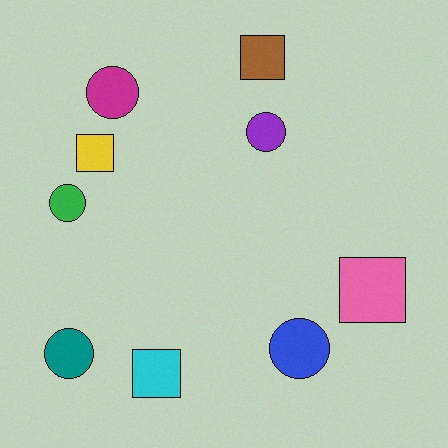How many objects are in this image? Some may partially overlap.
There are 9 objects.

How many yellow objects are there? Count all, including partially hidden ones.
There is 1 yellow object.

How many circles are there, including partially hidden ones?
There are 5 circles.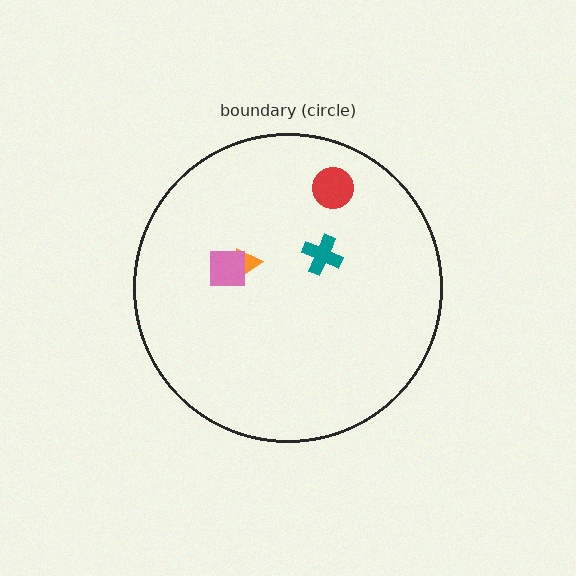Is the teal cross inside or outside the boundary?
Inside.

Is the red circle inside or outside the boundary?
Inside.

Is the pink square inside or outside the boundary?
Inside.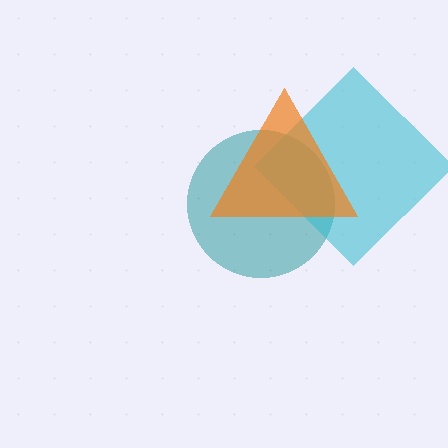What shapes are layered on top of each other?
The layered shapes are: a teal circle, a cyan diamond, an orange triangle.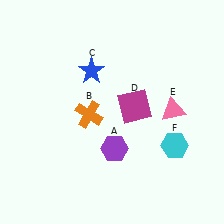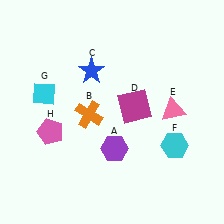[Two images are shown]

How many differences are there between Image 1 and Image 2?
There are 2 differences between the two images.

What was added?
A cyan diamond (G), a pink pentagon (H) were added in Image 2.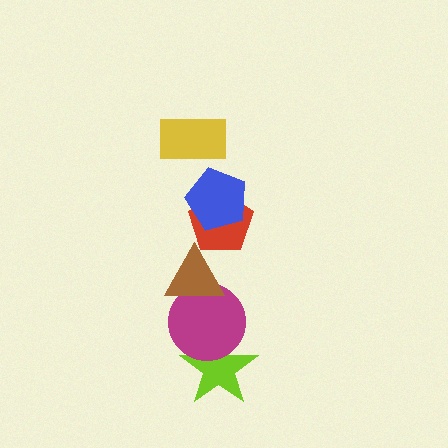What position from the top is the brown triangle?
The brown triangle is 4th from the top.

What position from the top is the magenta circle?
The magenta circle is 5th from the top.